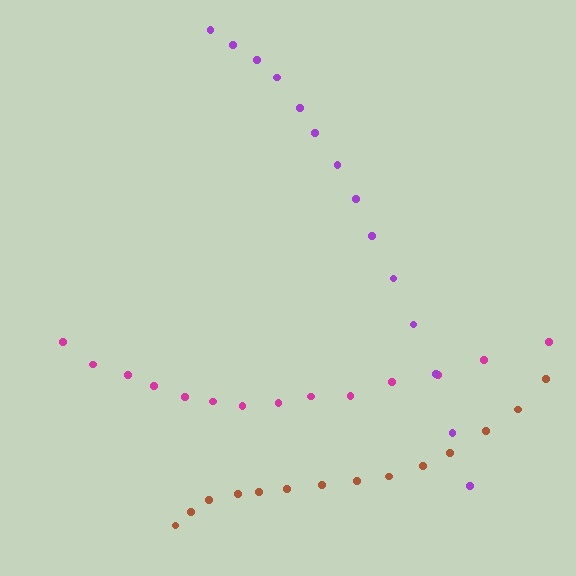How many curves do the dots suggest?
There are 3 distinct paths.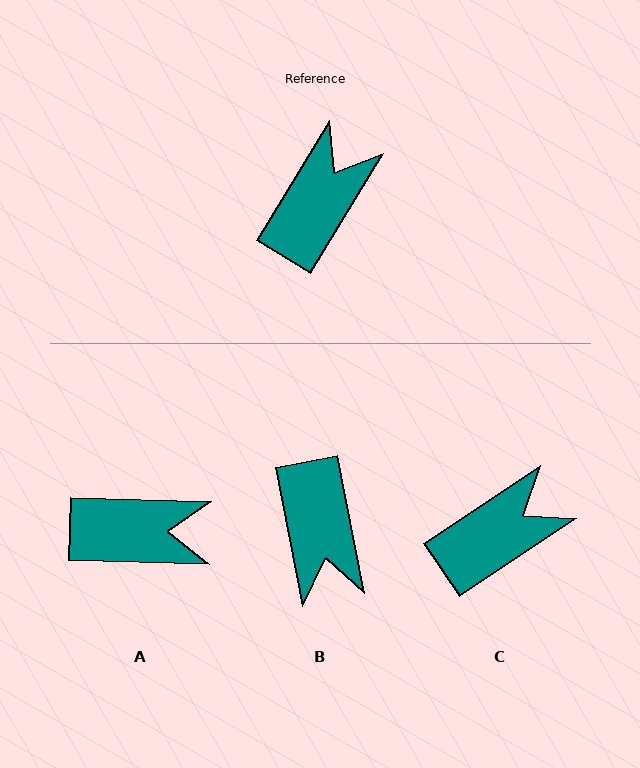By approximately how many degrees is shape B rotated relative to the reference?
Approximately 138 degrees clockwise.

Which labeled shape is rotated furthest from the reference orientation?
B, about 138 degrees away.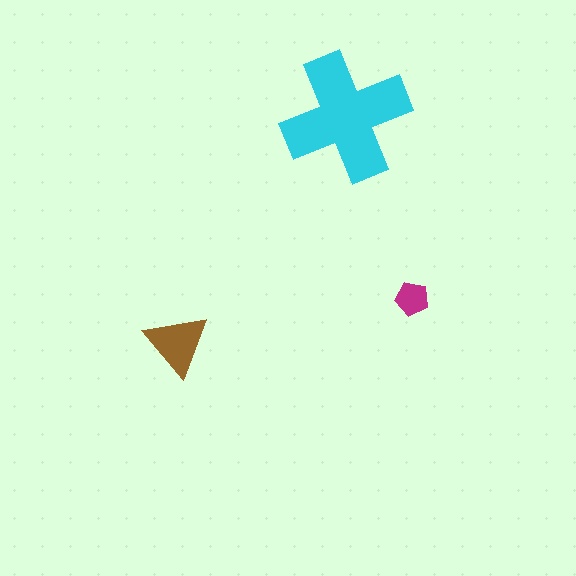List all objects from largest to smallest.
The cyan cross, the brown triangle, the magenta pentagon.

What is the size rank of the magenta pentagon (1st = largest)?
3rd.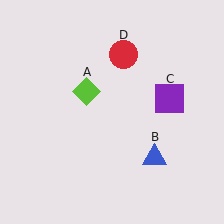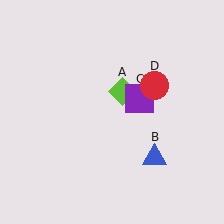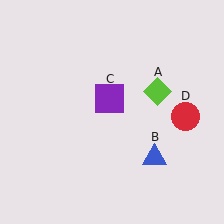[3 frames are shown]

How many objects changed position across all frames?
3 objects changed position: lime diamond (object A), purple square (object C), red circle (object D).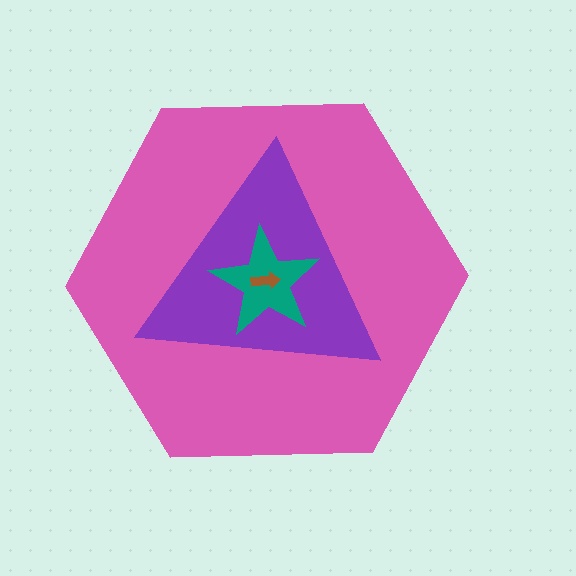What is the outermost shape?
The pink hexagon.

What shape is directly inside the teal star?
The brown arrow.